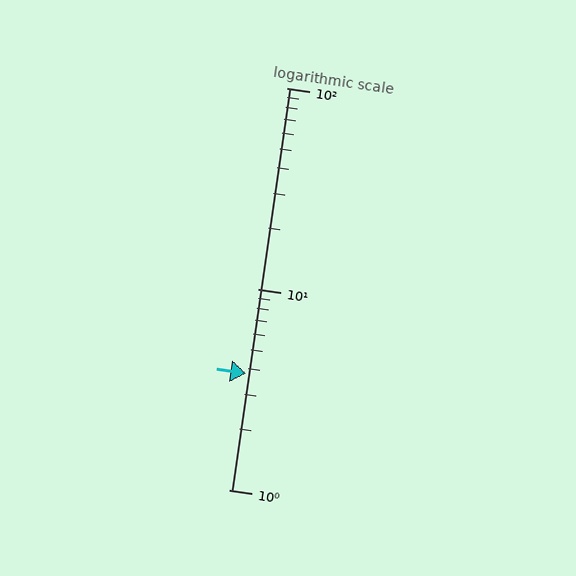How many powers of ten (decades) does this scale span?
The scale spans 2 decades, from 1 to 100.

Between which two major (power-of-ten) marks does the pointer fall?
The pointer is between 1 and 10.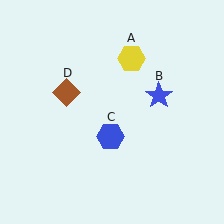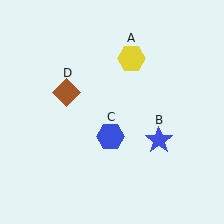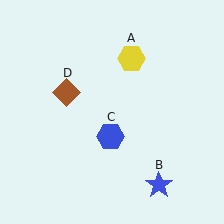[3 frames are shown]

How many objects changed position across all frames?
1 object changed position: blue star (object B).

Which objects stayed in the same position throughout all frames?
Yellow hexagon (object A) and blue hexagon (object C) and brown diamond (object D) remained stationary.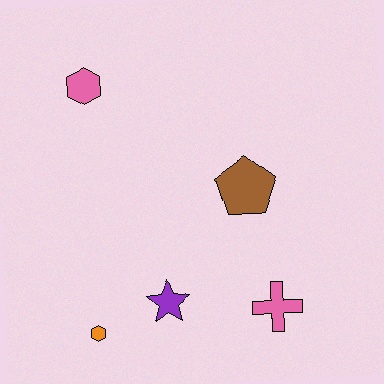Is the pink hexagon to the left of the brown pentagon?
Yes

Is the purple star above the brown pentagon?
No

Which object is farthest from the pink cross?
The pink hexagon is farthest from the pink cross.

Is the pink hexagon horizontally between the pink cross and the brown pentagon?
No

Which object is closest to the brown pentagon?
The pink cross is closest to the brown pentagon.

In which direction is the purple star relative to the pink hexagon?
The purple star is below the pink hexagon.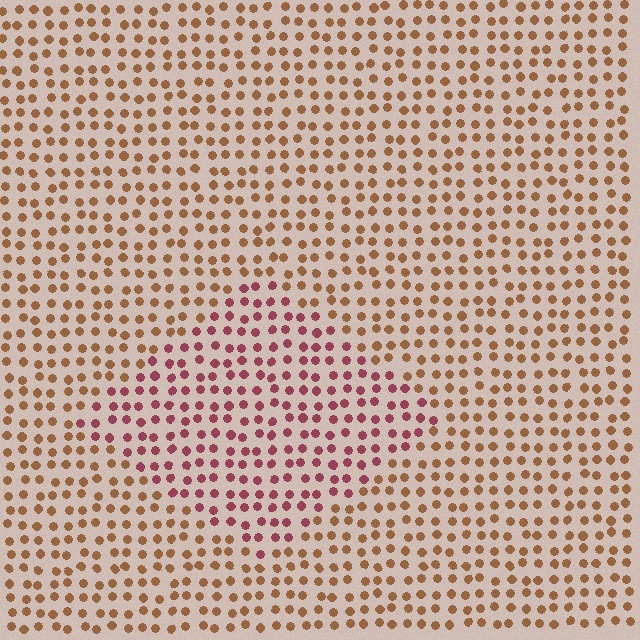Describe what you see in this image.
The image is filled with small brown elements in a uniform arrangement. A diamond-shaped region is visible where the elements are tinted to a slightly different hue, forming a subtle color boundary.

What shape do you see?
I see a diamond.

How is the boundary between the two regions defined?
The boundary is defined purely by a slight shift in hue (about 41 degrees). Spacing, size, and orientation are identical on both sides.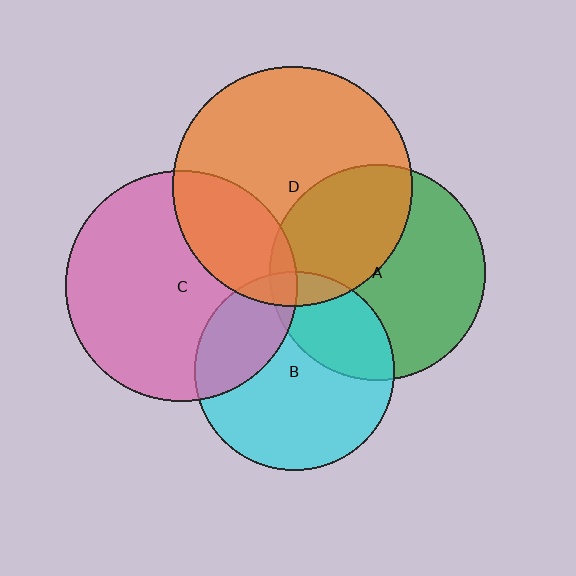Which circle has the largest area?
Circle D (orange).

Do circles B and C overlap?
Yes.